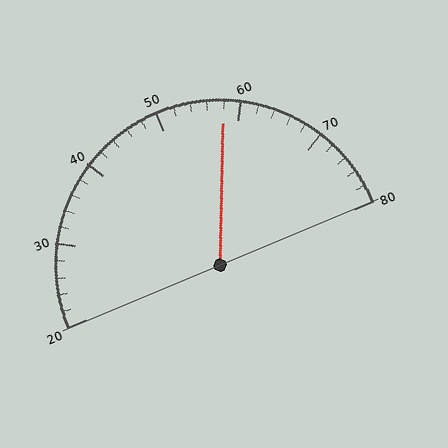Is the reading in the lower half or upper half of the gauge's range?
The reading is in the upper half of the range (20 to 80).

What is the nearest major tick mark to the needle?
The nearest major tick mark is 60.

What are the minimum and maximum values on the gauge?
The gauge ranges from 20 to 80.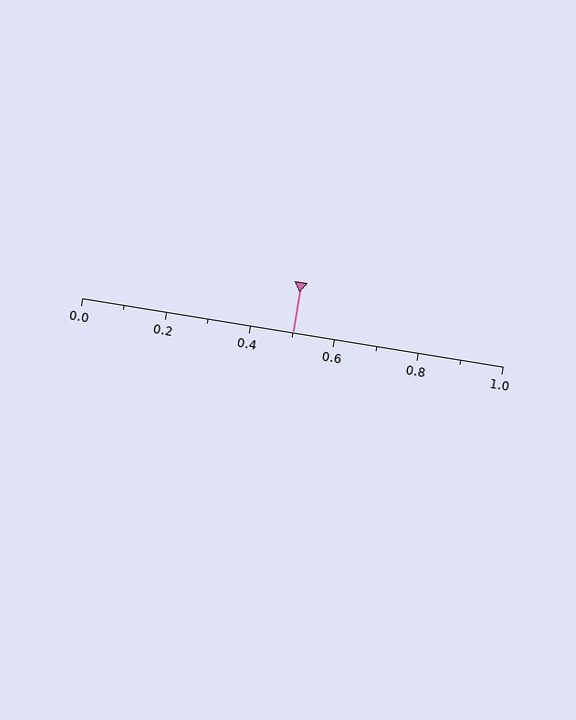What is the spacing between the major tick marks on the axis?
The major ticks are spaced 0.2 apart.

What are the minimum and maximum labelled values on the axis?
The axis runs from 0.0 to 1.0.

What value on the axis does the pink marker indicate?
The marker indicates approximately 0.5.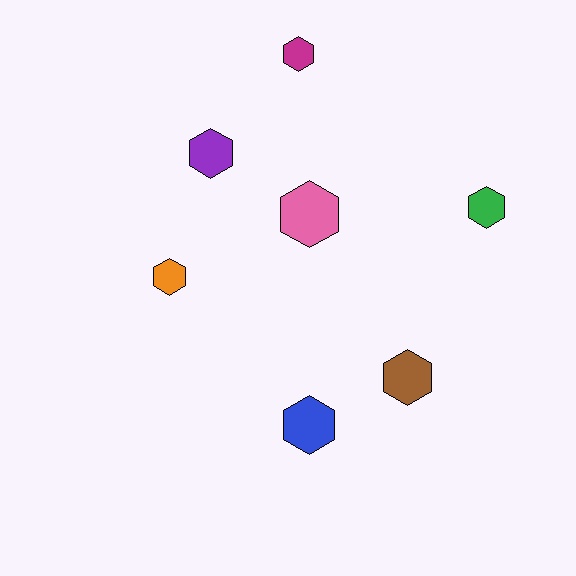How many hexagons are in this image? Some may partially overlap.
There are 7 hexagons.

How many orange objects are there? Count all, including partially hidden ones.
There is 1 orange object.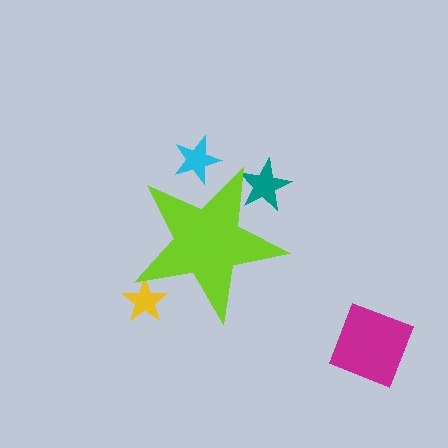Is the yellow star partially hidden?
Yes, the yellow star is partially hidden behind the lime star.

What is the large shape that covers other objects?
A lime star.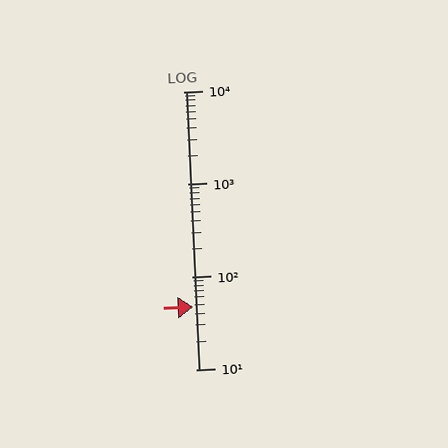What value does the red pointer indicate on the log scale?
The pointer indicates approximately 47.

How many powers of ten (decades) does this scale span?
The scale spans 3 decades, from 10 to 10000.